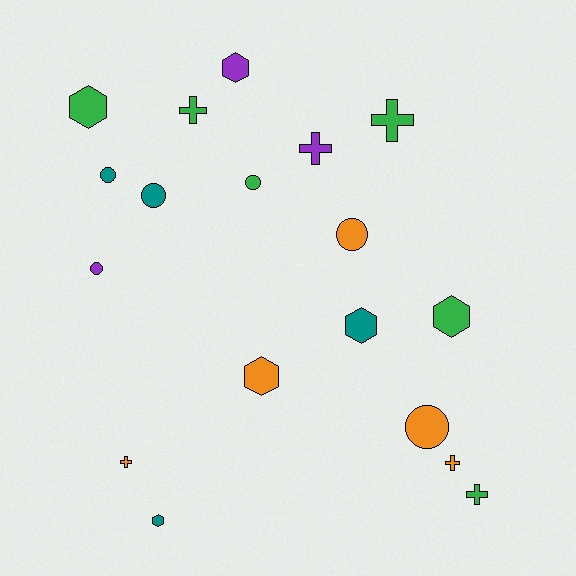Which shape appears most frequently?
Hexagon, with 6 objects.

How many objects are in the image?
There are 18 objects.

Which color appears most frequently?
Green, with 6 objects.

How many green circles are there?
There is 1 green circle.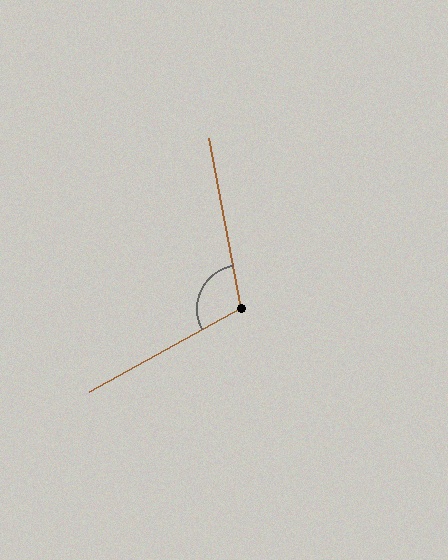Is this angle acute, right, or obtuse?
It is obtuse.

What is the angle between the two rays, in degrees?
Approximately 108 degrees.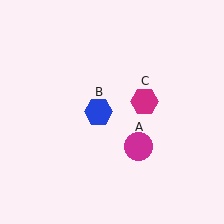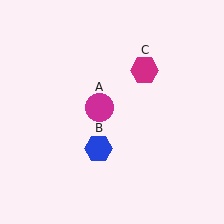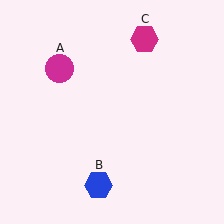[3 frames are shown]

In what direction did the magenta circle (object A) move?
The magenta circle (object A) moved up and to the left.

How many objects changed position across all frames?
3 objects changed position: magenta circle (object A), blue hexagon (object B), magenta hexagon (object C).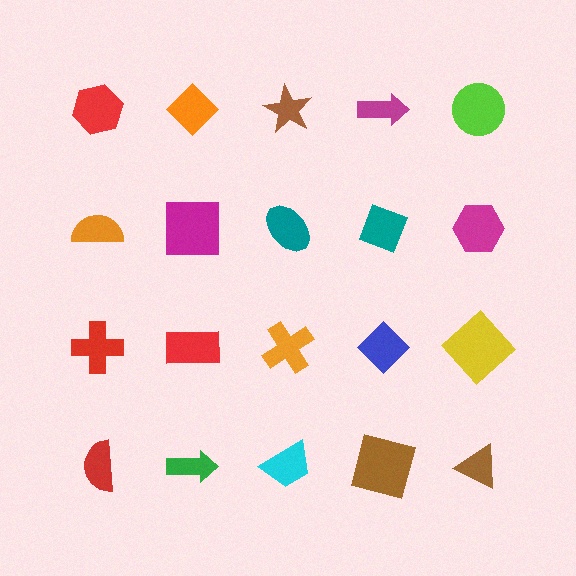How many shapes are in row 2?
5 shapes.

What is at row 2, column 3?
A teal ellipse.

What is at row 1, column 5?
A lime circle.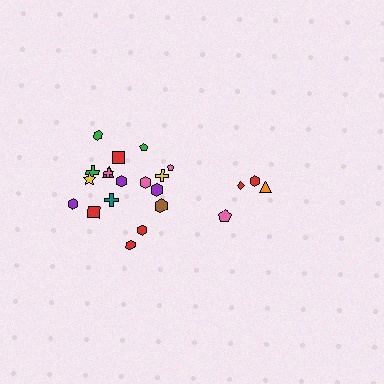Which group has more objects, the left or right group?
The left group.